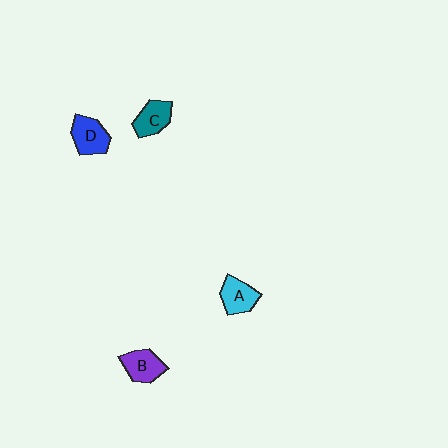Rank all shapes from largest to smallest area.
From largest to smallest: D (blue), B (purple), A (cyan), C (teal).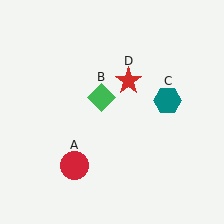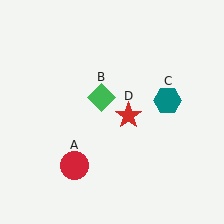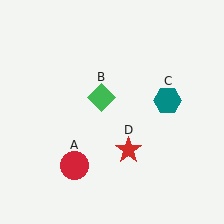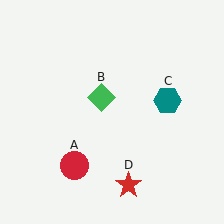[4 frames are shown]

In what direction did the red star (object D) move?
The red star (object D) moved down.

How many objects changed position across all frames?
1 object changed position: red star (object D).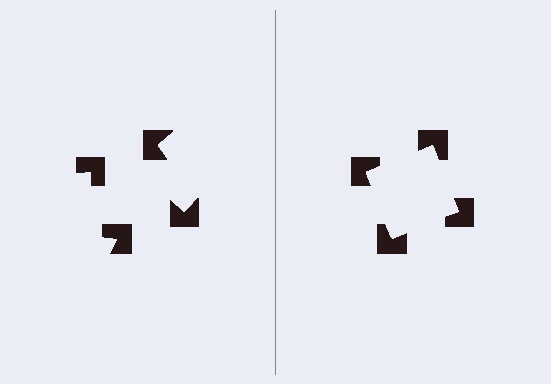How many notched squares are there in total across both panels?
8 — 4 on each side.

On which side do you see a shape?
An illusory square appears on the right side. On the left side the wedge cuts are rotated, so no coherent shape forms.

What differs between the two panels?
The notched squares are positioned identically on both sides; only the wedge orientations differ. On the right they align to a square; on the left they are misaligned.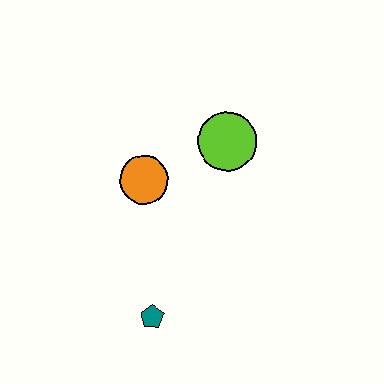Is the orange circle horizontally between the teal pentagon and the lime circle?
No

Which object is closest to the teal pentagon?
The orange circle is closest to the teal pentagon.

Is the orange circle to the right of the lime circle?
No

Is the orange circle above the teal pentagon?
Yes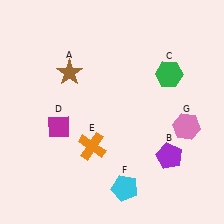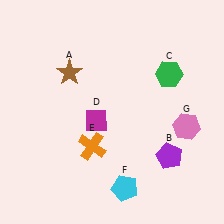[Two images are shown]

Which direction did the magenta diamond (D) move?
The magenta diamond (D) moved right.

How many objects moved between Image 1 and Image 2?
1 object moved between the two images.